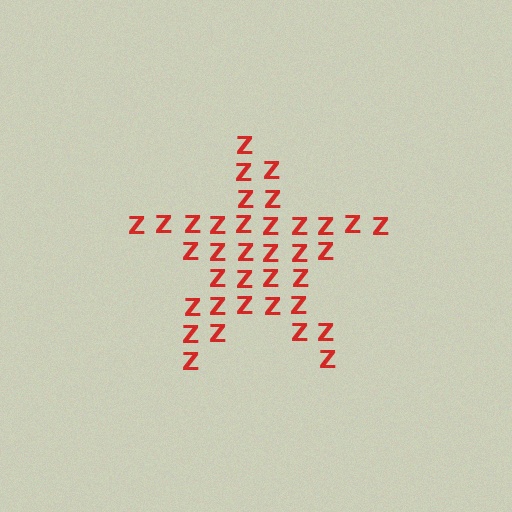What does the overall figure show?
The overall figure shows a star.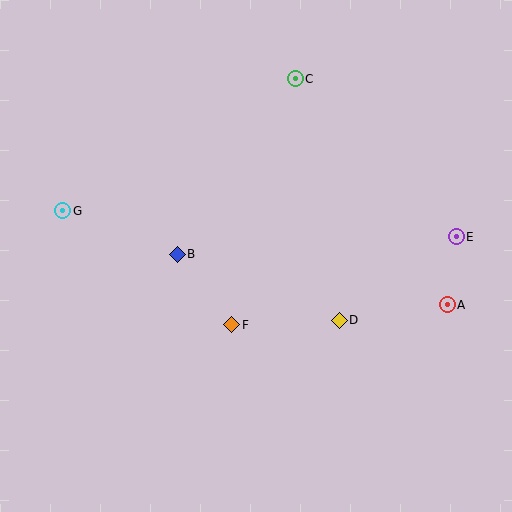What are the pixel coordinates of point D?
Point D is at (339, 320).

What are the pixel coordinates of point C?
Point C is at (295, 79).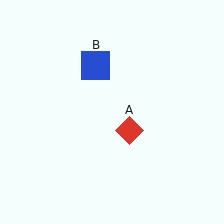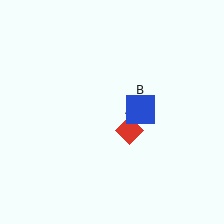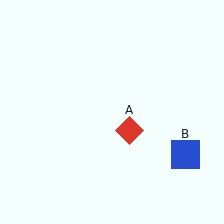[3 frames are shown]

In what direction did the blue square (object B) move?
The blue square (object B) moved down and to the right.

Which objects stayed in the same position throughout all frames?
Red diamond (object A) remained stationary.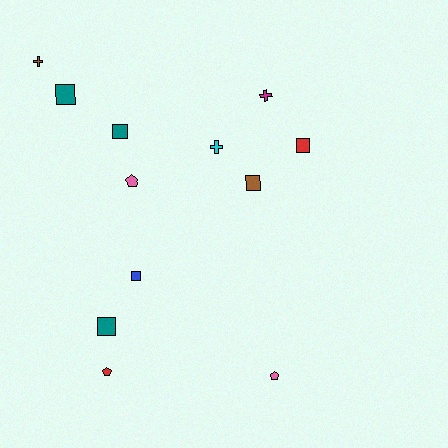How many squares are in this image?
There are 6 squares.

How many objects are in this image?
There are 12 objects.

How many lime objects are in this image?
There are no lime objects.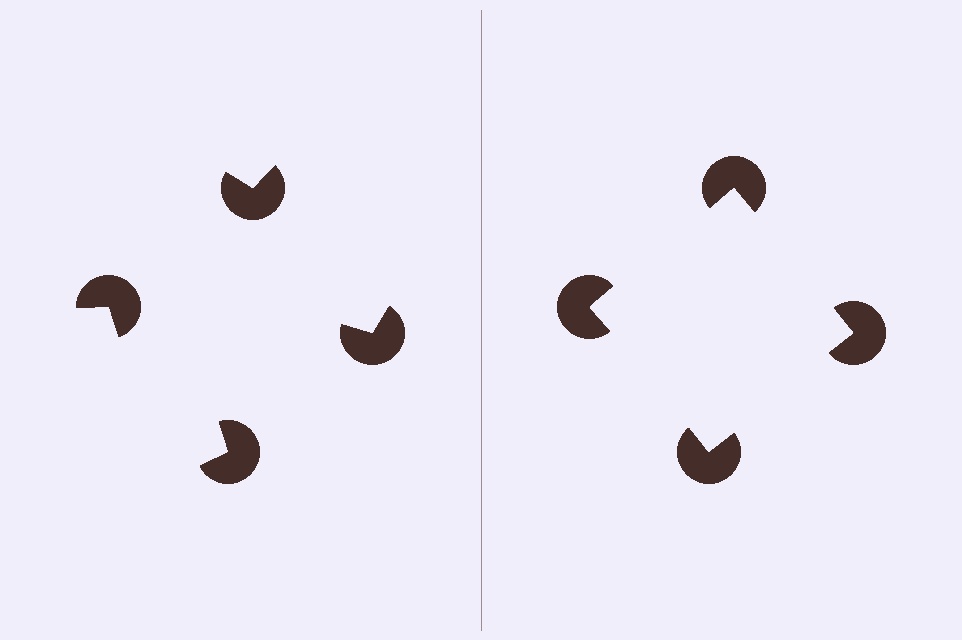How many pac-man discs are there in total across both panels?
8 — 4 on each side.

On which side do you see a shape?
An illusory square appears on the right side. On the left side the wedge cuts are rotated, so no coherent shape forms.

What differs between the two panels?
The pac-man discs are positioned identically on both sides; only the wedge orientations differ. On the right they align to a square; on the left they are misaligned.